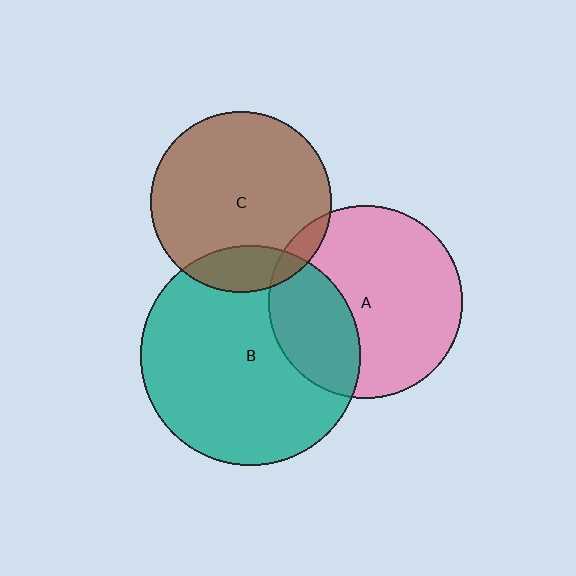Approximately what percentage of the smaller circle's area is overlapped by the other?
Approximately 30%.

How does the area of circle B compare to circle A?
Approximately 1.3 times.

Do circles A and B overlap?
Yes.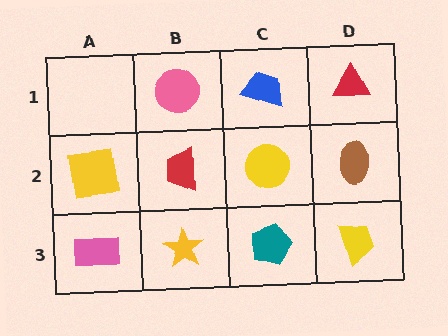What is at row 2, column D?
A brown ellipse.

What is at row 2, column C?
A yellow circle.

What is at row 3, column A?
A pink rectangle.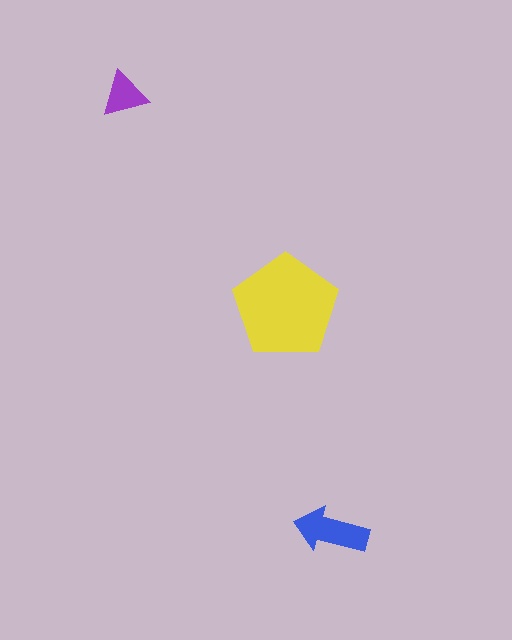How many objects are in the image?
There are 3 objects in the image.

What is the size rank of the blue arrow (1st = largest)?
2nd.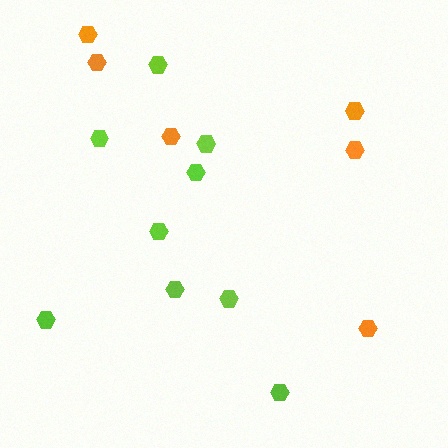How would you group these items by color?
There are 2 groups: one group of orange hexagons (6) and one group of lime hexagons (9).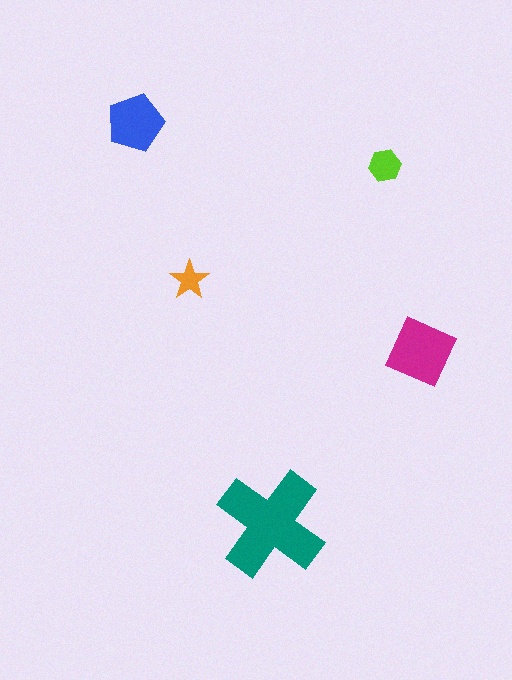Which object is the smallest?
The orange star.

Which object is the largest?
The teal cross.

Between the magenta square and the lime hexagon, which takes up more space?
The magenta square.